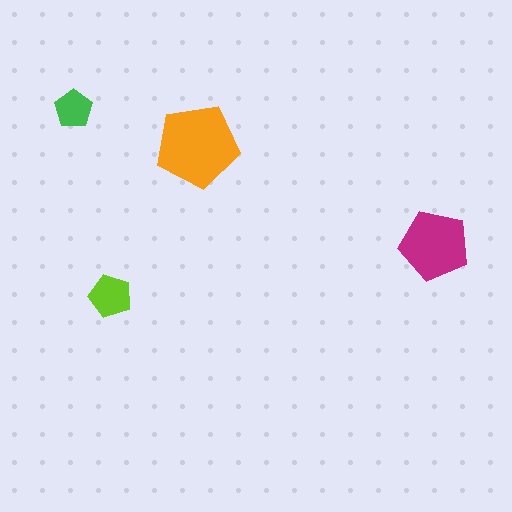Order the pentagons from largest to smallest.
the orange one, the magenta one, the lime one, the green one.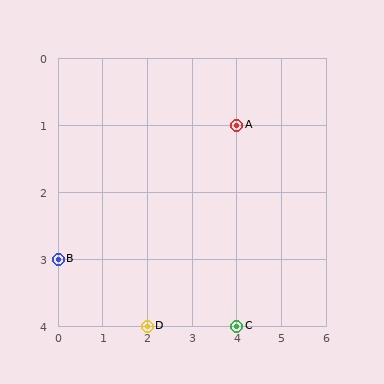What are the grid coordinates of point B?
Point B is at grid coordinates (0, 3).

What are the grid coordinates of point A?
Point A is at grid coordinates (4, 1).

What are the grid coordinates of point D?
Point D is at grid coordinates (2, 4).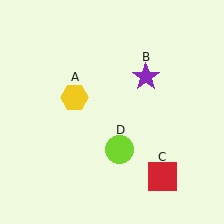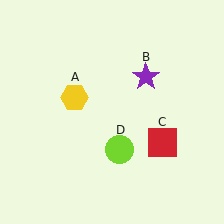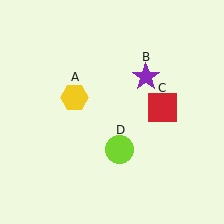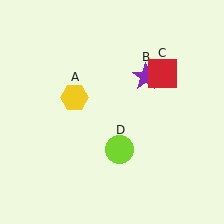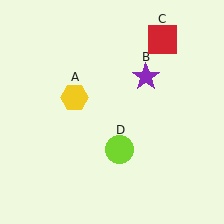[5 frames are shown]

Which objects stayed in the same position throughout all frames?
Yellow hexagon (object A) and purple star (object B) and lime circle (object D) remained stationary.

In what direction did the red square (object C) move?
The red square (object C) moved up.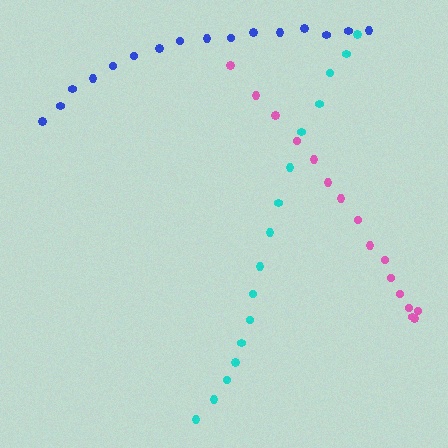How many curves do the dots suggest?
There are 3 distinct paths.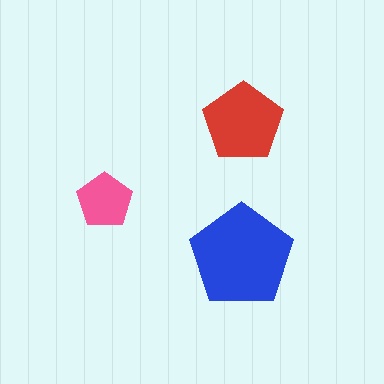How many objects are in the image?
There are 3 objects in the image.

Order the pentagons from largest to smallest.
the blue one, the red one, the pink one.